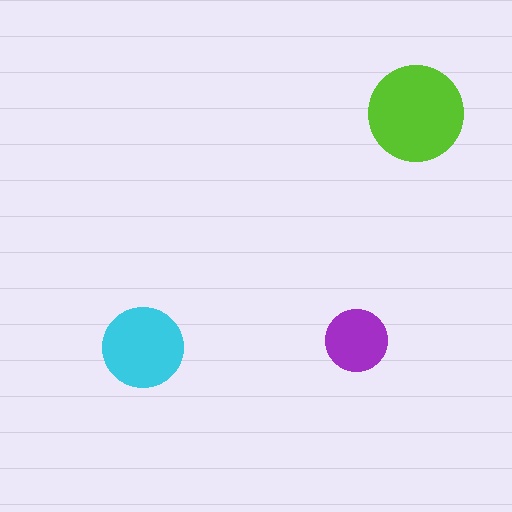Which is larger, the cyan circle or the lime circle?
The lime one.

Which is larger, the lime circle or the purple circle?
The lime one.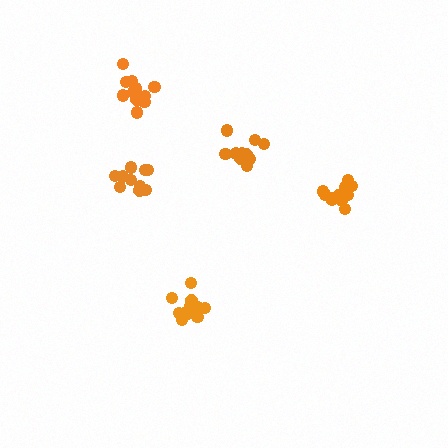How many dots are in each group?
Group 1: 12 dots, Group 2: 13 dots, Group 3: 14 dots, Group 4: 12 dots, Group 5: 10 dots (61 total).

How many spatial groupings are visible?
There are 5 spatial groupings.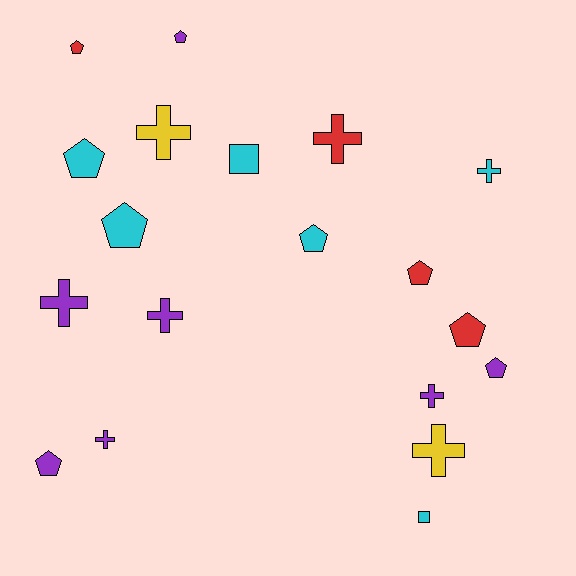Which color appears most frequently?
Purple, with 7 objects.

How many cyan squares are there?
There are 2 cyan squares.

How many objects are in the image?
There are 19 objects.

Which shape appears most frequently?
Pentagon, with 9 objects.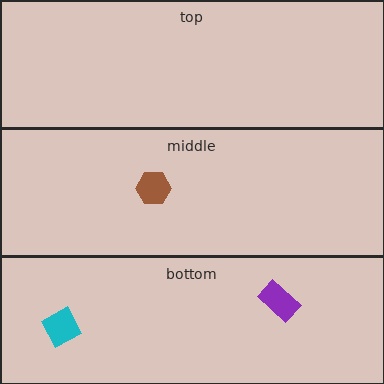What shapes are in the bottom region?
The purple rectangle, the cyan diamond.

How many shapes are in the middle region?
1.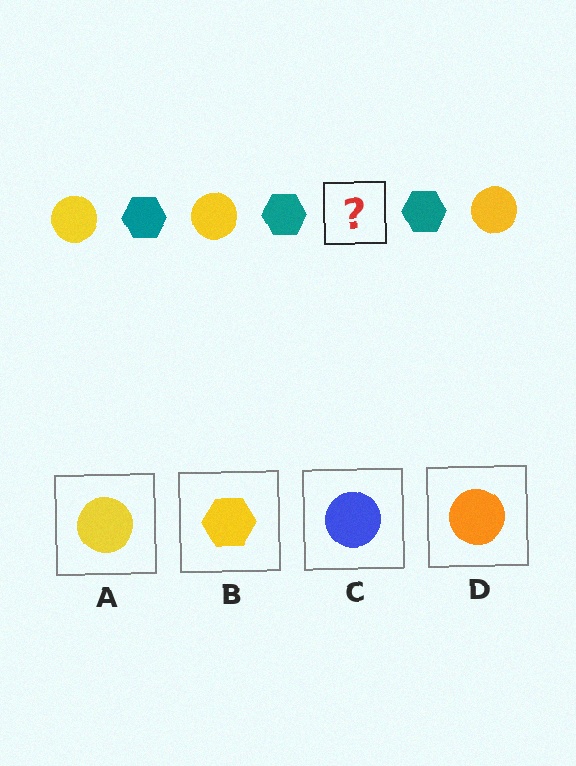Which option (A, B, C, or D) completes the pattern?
A.